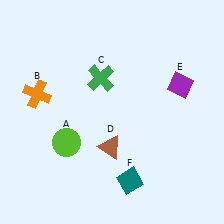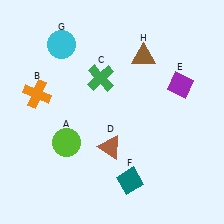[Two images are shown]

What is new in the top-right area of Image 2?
A brown triangle (H) was added in the top-right area of Image 2.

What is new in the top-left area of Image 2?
A cyan circle (G) was added in the top-left area of Image 2.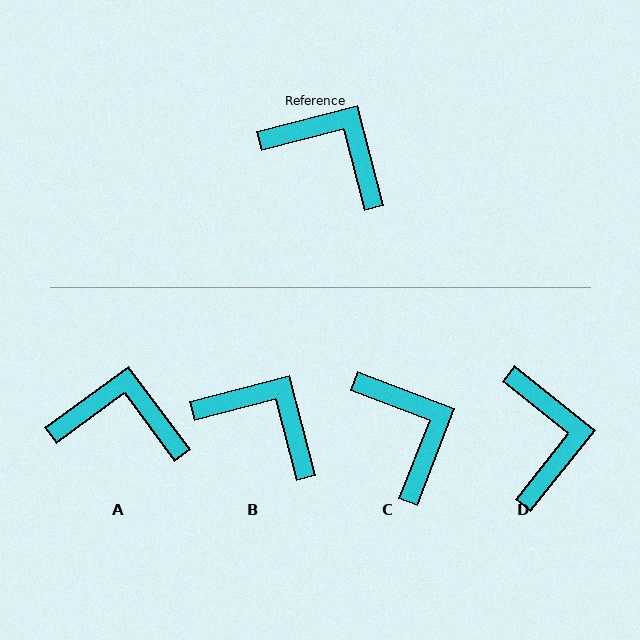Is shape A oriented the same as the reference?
No, it is off by about 22 degrees.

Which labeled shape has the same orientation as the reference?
B.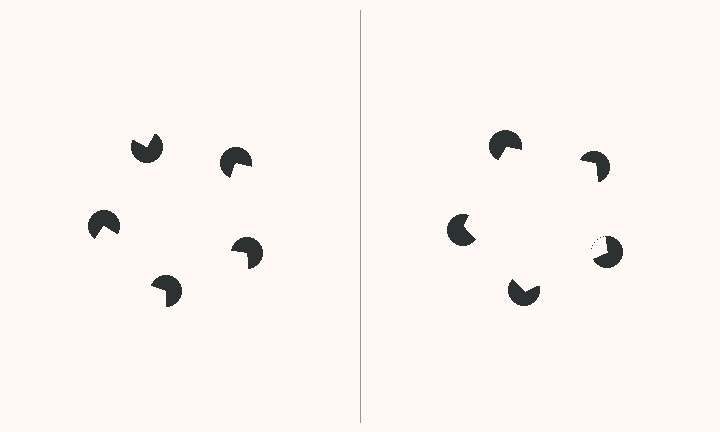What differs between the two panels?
The pac-man discs are positioned identically on both sides; only the wedge orientations differ. On the right they align to a pentagon; on the left they are misaligned.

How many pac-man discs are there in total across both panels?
10 — 5 on each side.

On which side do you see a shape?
An illusory pentagon appears on the right side. On the left side the wedge cuts are rotated, so no coherent shape forms.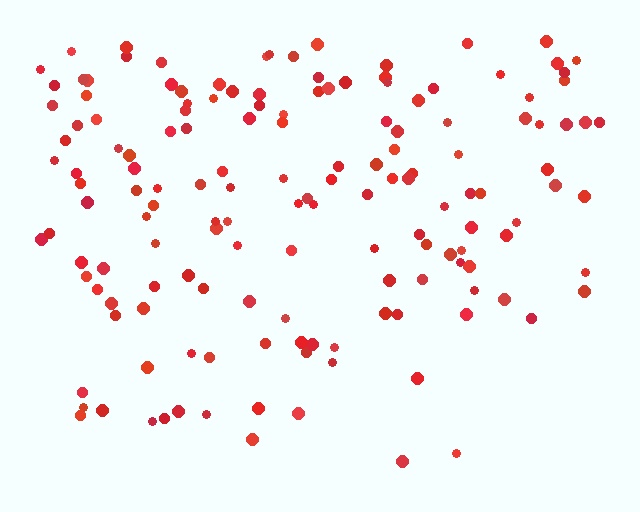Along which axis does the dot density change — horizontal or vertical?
Vertical.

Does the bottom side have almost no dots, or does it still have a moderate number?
Still a moderate number, just noticeably fewer than the top.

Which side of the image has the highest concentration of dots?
The top.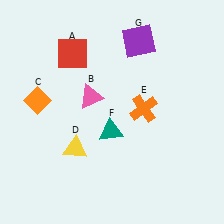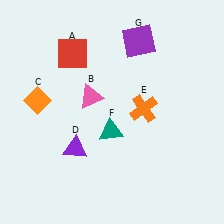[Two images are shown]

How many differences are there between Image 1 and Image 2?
There is 1 difference between the two images.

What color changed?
The triangle (D) changed from yellow in Image 1 to purple in Image 2.